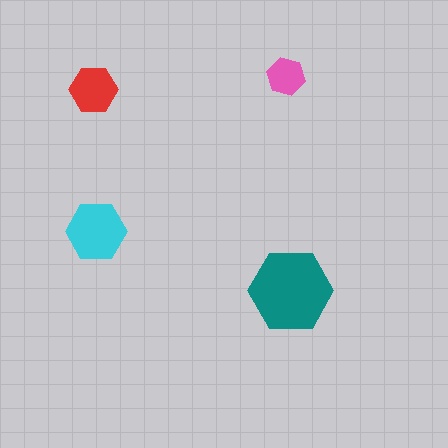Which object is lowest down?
The teal hexagon is bottommost.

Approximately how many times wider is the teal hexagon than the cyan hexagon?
About 1.5 times wider.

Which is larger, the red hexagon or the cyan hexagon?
The cyan one.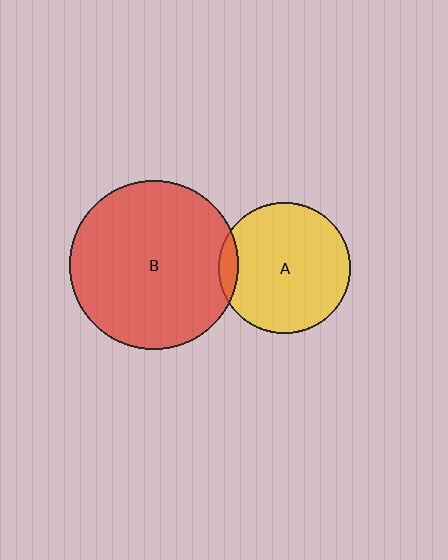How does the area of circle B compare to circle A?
Approximately 1.6 times.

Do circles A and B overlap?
Yes.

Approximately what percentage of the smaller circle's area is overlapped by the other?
Approximately 5%.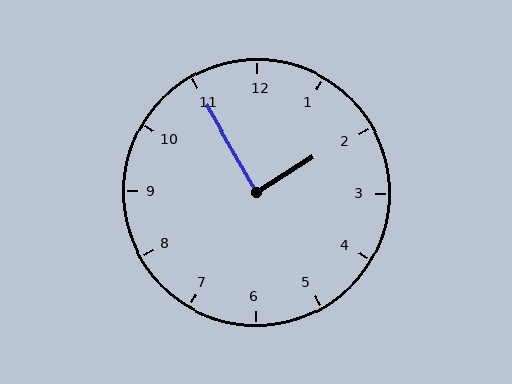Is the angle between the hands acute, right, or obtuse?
It is right.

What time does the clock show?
1:55.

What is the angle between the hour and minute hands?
Approximately 88 degrees.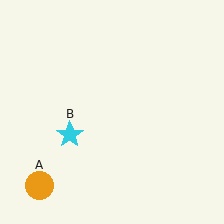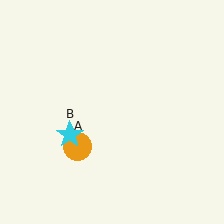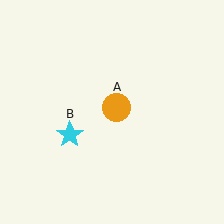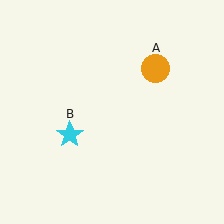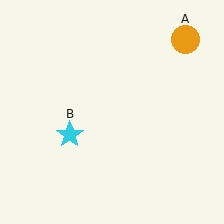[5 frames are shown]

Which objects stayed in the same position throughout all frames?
Cyan star (object B) remained stationary.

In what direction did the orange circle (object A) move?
The orange circle (object A) moved up and to the right.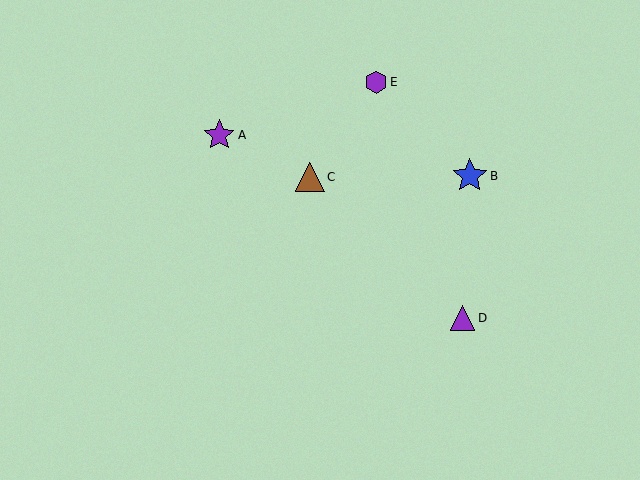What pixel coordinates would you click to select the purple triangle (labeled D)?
Click at (462, 318) to select the purple triangle D.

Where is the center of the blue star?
The center of the blue star is at (470, 176).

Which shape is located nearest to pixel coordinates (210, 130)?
The purple star (labeled A) at (219, 135) is nearest to that location.